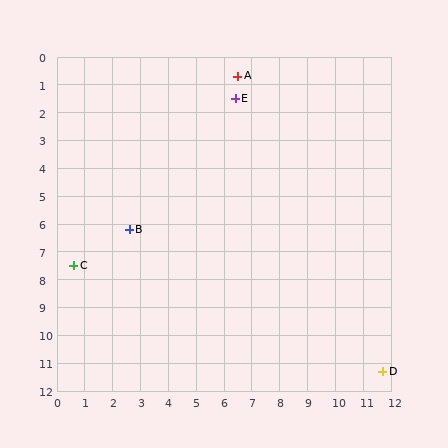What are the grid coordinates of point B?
Point B is at approximately (2.6, 6.2).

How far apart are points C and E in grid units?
Points C and E are about 8.3 grid units apart.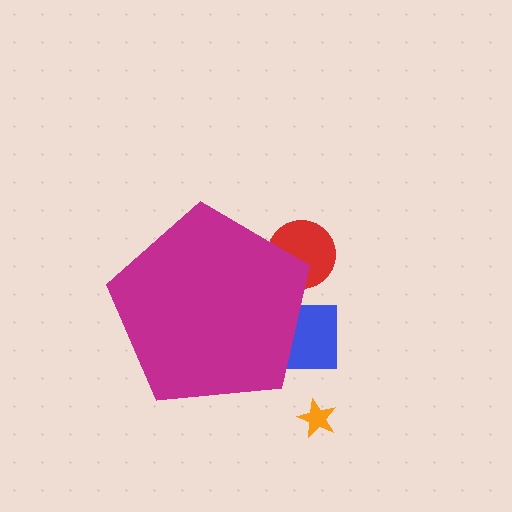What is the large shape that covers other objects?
A magenta pentagon.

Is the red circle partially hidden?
Yes, the red circle is partially hidden behind the magenta pentagon.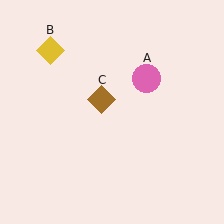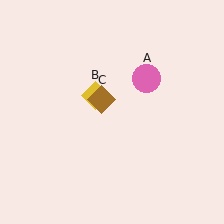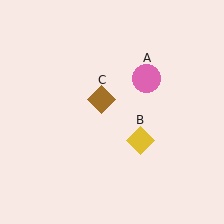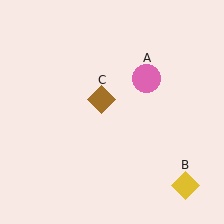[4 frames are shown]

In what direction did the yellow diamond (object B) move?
The yellow diamond (object B) moved down and to the right.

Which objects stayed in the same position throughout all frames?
Pink circle (object A) and brown diamond (object C) remained stationary.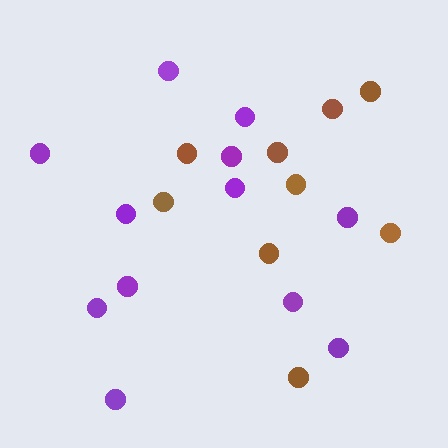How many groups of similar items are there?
There are 2 groups: one group of brown circles (9) and one group of purple circles (12).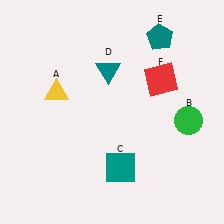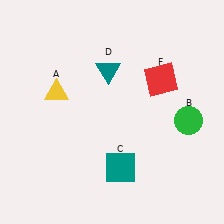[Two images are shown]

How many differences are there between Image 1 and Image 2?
There is 1 difference between the two images.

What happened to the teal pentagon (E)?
The teal pentagon (E) was removed in Image 2. It was in the top-right area of Image 1.